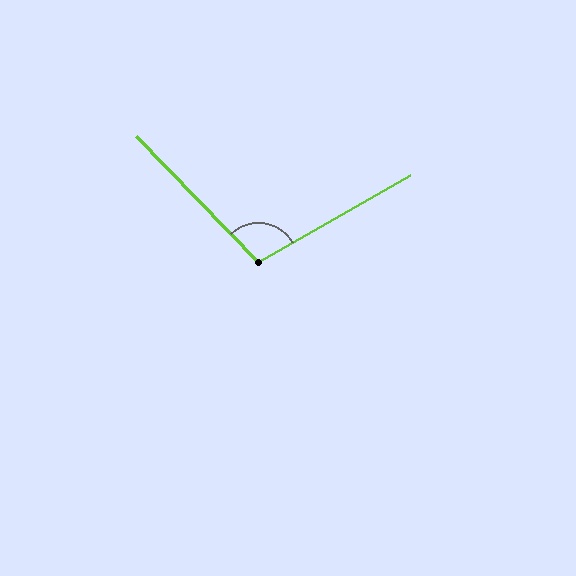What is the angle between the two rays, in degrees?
Approximately 104 degrees.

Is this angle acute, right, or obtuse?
It is obtuse.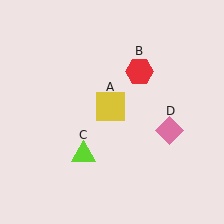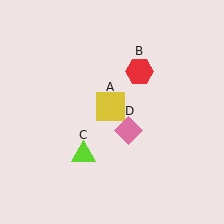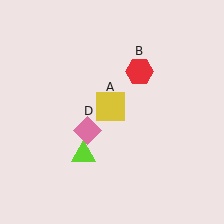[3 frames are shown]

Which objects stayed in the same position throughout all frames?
Yellow square (object A) and red hexagon (object B) and lime triangle (object C) remained stationary.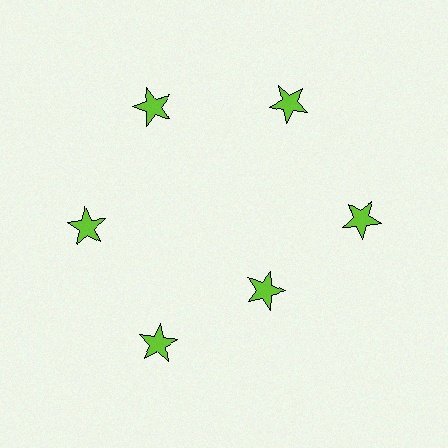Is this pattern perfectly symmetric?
No. The 6 lime stars are arranged in a ring, but one element near the 5 o'clock position is pulled inward toward the center, breaking the 6-fold rotational symmetry.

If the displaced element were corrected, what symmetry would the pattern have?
It would have 6-fold rotational symmetry — the pattern would map onto itself every 60 degrees.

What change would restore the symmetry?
The symmetry would be restored by moving it outward, back onto the ring so that all 6 stars sit at equal angles and equal distance from the center.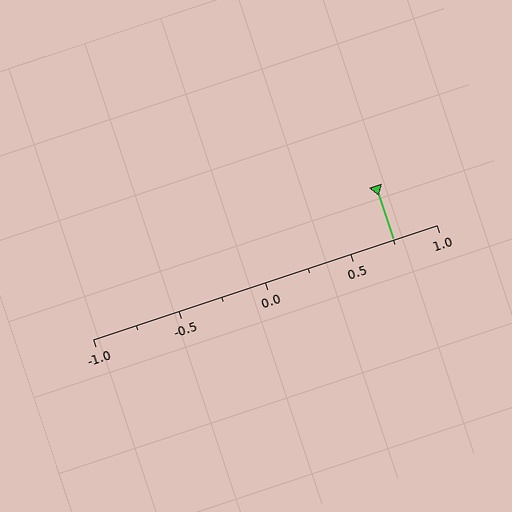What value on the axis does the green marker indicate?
The marker indicates approximately 0.75.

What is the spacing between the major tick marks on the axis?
The major ticks are spaced 0.5 apart.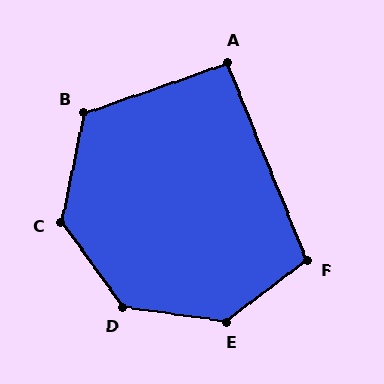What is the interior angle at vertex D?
Approximately 134 degrees (obtuse).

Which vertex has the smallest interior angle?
A, at approximately 93 degrees.